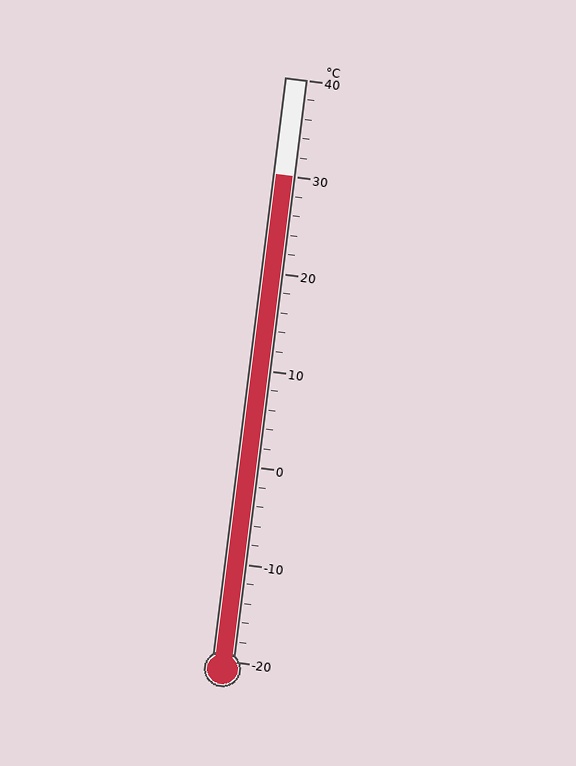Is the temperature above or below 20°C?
The temperature is above 20°C.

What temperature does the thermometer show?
The thermometer shows approximately 30°C.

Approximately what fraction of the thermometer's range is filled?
The thermometer is filled to approximately 85% of its range.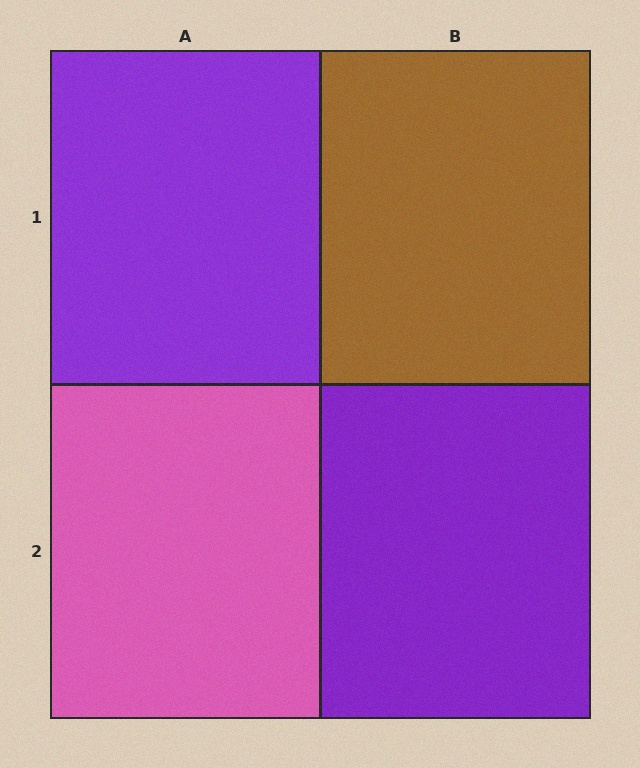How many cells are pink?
1 cell is pink.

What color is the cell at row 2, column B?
Purple.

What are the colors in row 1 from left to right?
Purple, brown.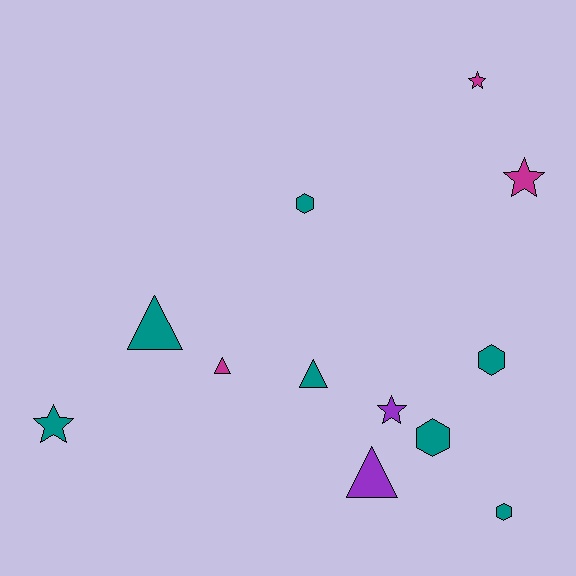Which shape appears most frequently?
Star, with 4 objects.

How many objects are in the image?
There are 12 objects.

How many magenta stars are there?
There are 2 magenta stars.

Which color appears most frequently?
Teal, with 7 objects.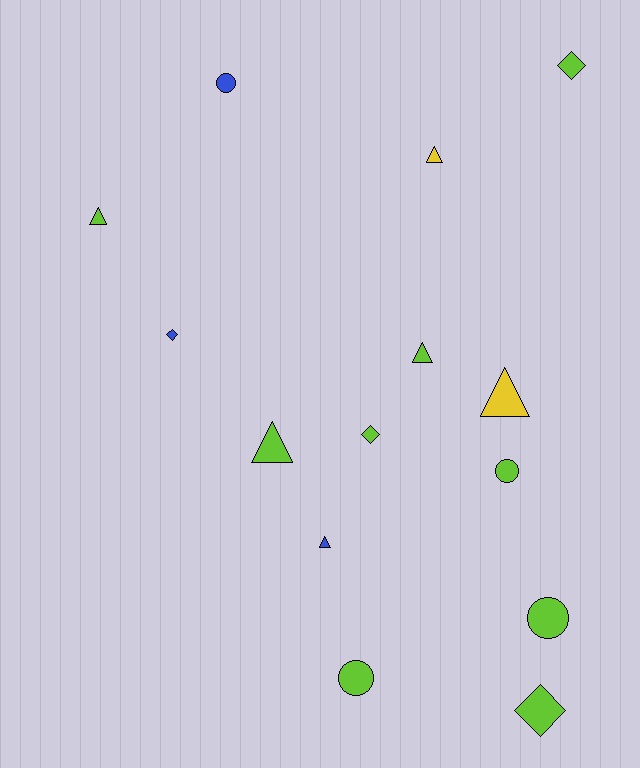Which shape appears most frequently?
Triangle, with 6 objects.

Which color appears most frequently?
Lime, with 9 objects.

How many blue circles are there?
There is 1 blue circle.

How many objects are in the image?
There are 14 objects.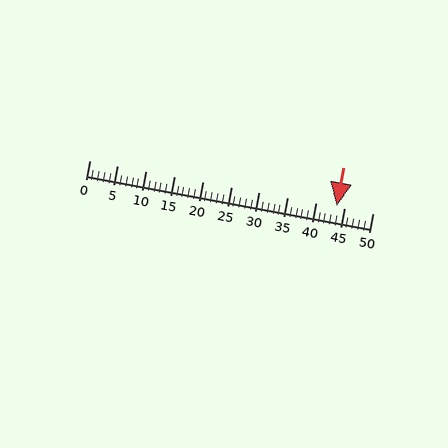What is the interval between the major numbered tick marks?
The major tick marks are spaced 5 units apart.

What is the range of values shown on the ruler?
The ruler shows values from 0 to 50.